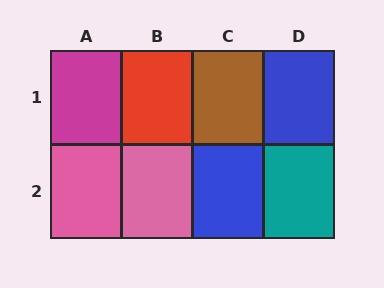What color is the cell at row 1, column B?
Red.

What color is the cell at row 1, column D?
Blue.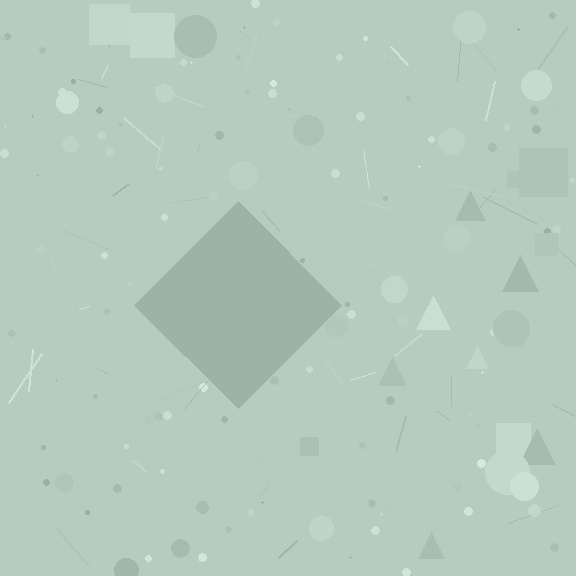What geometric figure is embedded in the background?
A diamond is embedded in the background.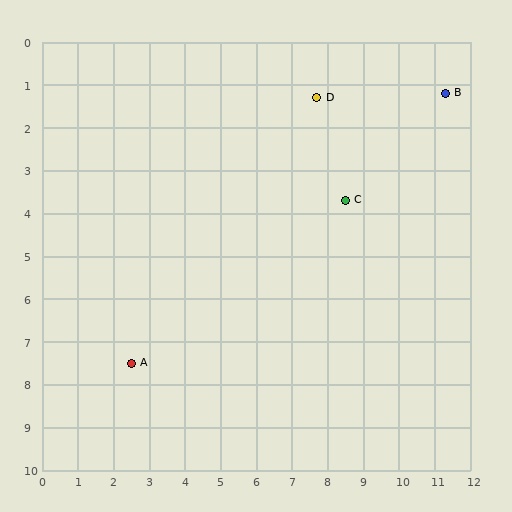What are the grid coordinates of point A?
Point A is at approximately (2.5, 7.5).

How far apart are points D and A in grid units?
Points D and A are about 8.1 grid units apart.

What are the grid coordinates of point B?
Point B is at approximately (11.3, 1.2).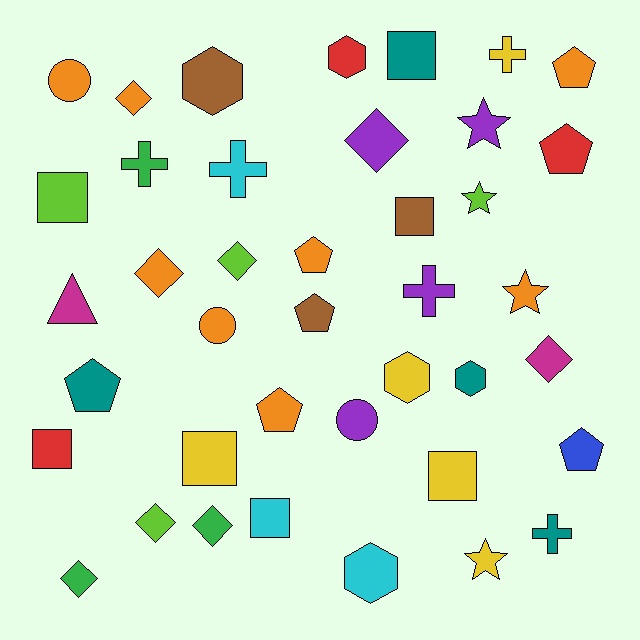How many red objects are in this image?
There are 3 red objects.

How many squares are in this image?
There are 7 squares.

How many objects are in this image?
There are 40 objects.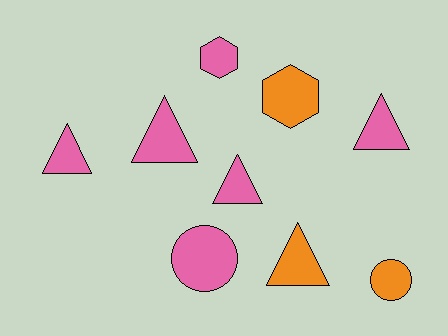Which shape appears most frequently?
Triangle, with 5 objects.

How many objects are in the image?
There are 9 objects.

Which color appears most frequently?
Pink, with 6 objects.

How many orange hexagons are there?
There is 1 orange hexagon.